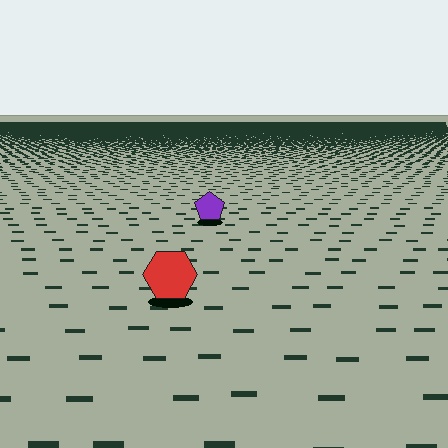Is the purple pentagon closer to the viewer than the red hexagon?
No. The red hexagon is closer — you can tell from the texture gradient: the ground texture is coarser near it.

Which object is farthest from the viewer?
The purple pentagon is farthest from the viewer. It appears smaller and the ground texture around it is denser.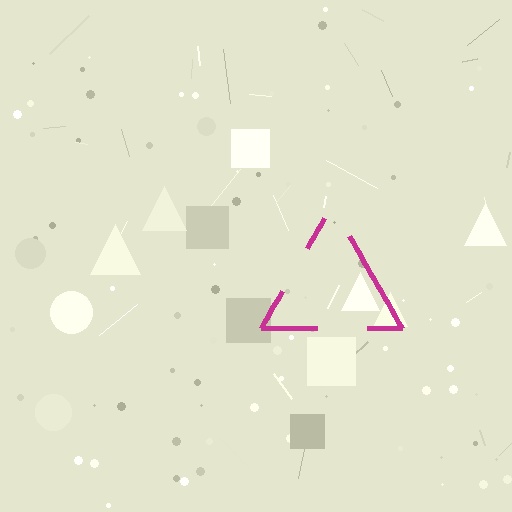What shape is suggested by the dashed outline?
The dashed outline suggests a triangle.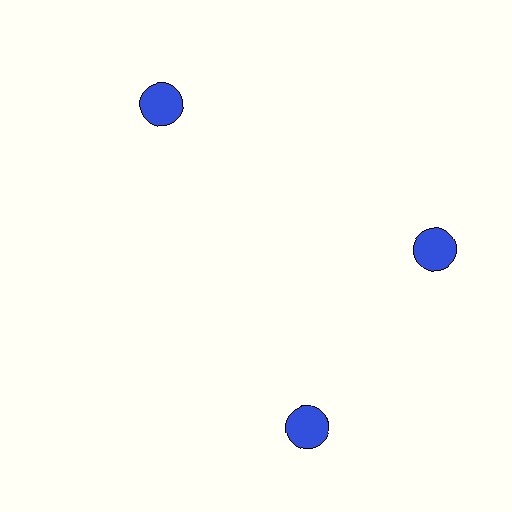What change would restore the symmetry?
The symmetry would be restored by rotating it back into even spacing with its neighbors so that all 3 circles sit at equal angles and equal distance from the center.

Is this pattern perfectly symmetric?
No. The 3 blue circles are arranged in a ring, but one element near the 7 o'clock position is rotated out of alignment along the ring, breaking the 3-fold rotational symmetry.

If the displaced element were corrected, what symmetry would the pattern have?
It would have 3-fold rotational symmetry — the pattern would map onto itself every 120 degrees.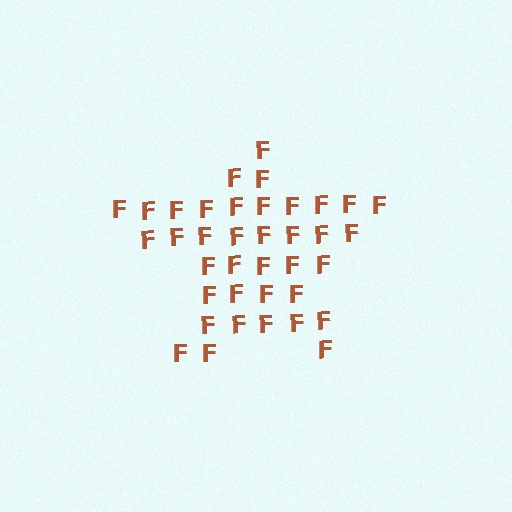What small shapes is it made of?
It is made of small letter F's.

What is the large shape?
The large shape is a star.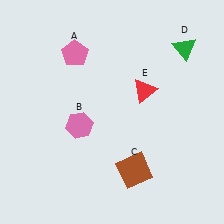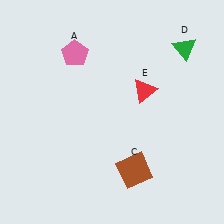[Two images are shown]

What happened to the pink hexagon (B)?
The pink hexagon (B) was removed in Image 2. It was in the bottom-left area of Image 1.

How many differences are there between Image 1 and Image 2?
There is 1 difference between the two images.